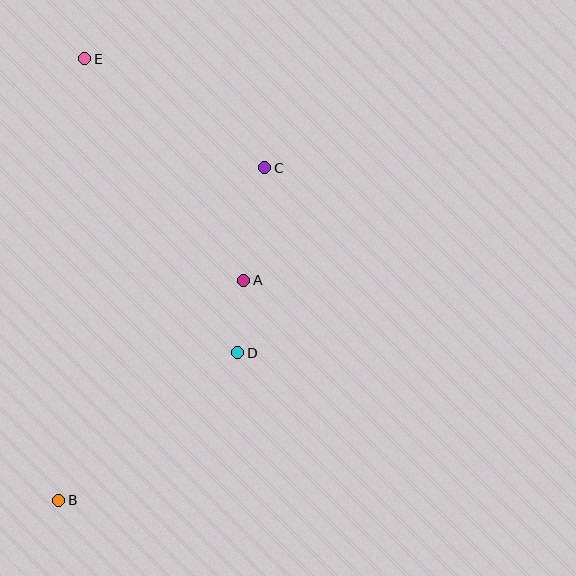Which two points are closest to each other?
Points A and D are closest to each other.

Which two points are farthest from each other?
Points B and E are farthest from each other.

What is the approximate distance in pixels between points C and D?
The distance between C and D is approximately 187 pixels.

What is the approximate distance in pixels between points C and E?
The distance between C and E is approximately 211 pixels.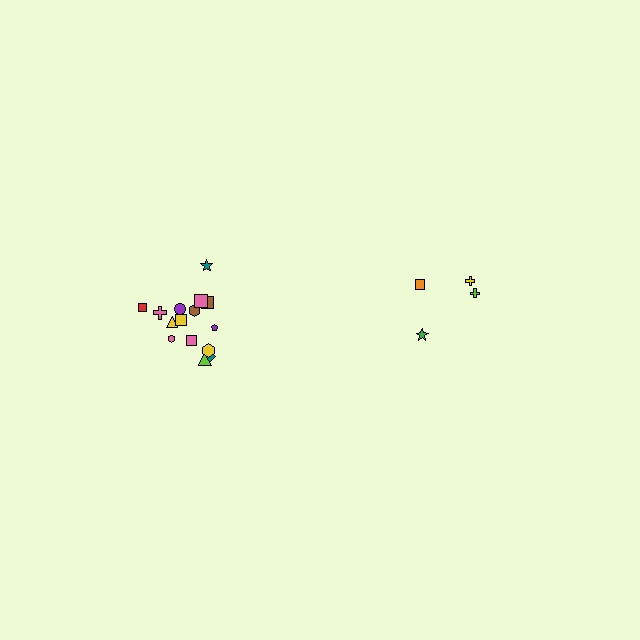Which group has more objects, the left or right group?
The left group.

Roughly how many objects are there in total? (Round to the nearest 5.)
Roughly 20 objects in total.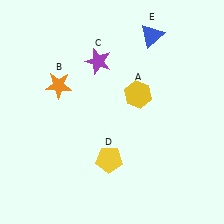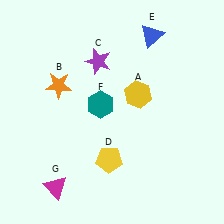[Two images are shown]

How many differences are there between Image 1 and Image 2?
There are 2 differences between the two images.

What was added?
A teal hexagon (F), a magenta triangle (G) were added in Image 2.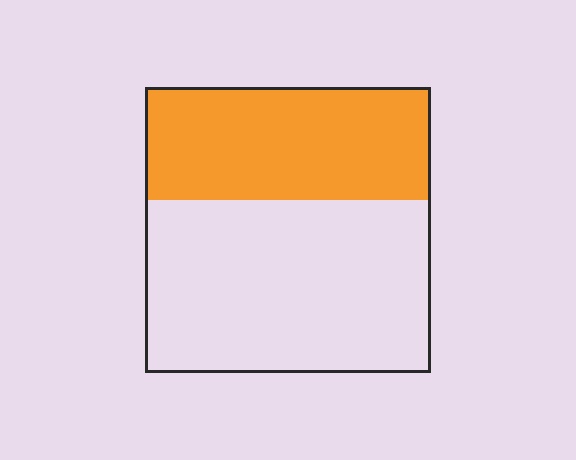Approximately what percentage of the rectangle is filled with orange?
Approximately 40%.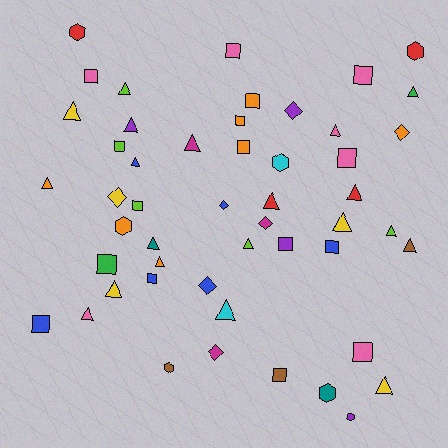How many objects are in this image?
There are 50 objects.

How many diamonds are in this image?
There are 7 diamonds.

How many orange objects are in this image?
There are 7 orange objects.